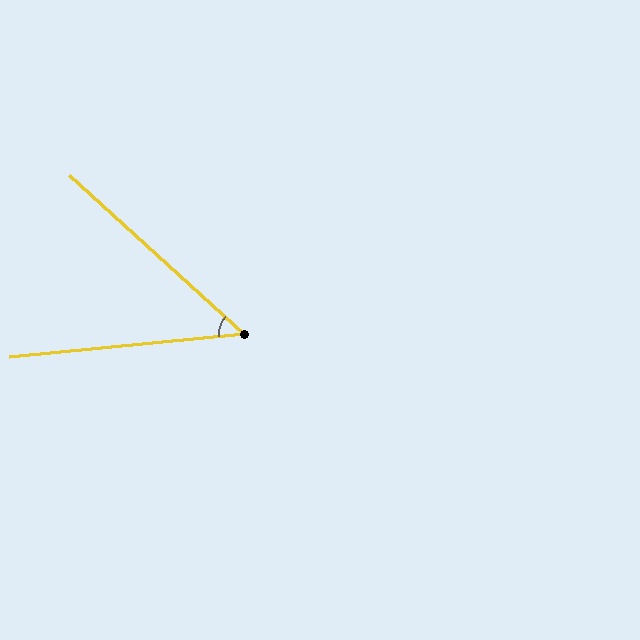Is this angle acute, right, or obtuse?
It is acute.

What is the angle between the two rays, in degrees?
Approximately 48 degrees.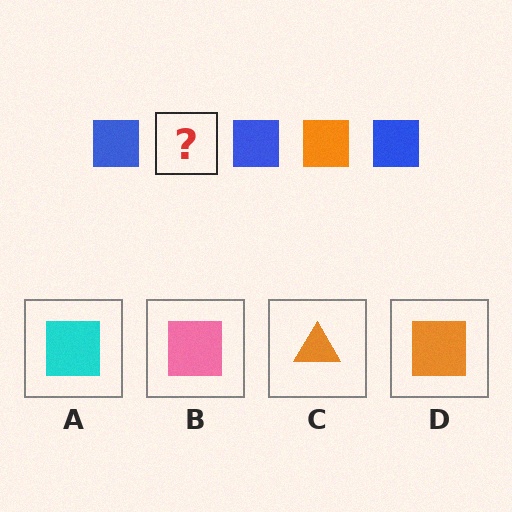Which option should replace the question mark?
Option D.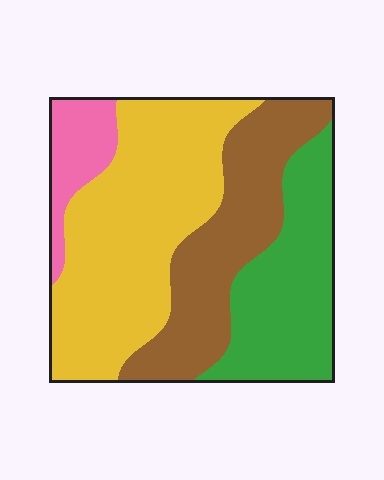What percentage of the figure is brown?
Brown takes up about one quarter (1/4) of the figure.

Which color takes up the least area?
Pink, at roughly 10%.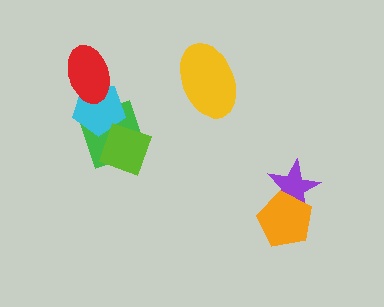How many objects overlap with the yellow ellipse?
0 objects overlap with the yellow ellipse.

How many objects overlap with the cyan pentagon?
3 objects overlap with the cyan pentagon.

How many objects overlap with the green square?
2 objects overlap with the green square.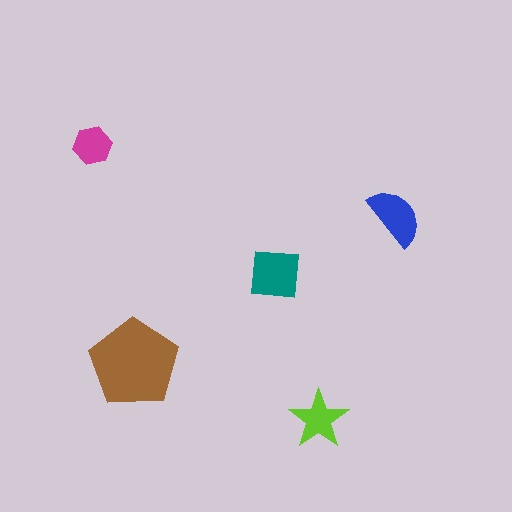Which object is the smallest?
The magenta hexagon.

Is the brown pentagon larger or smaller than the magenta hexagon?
Larger.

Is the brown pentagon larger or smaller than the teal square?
Larger.